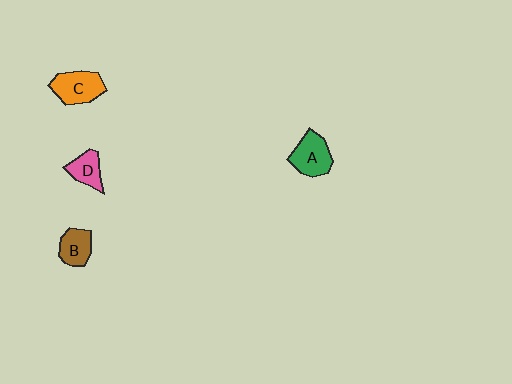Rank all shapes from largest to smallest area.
From largest to smallest: C (orange), A (green), B (brown), D (pink).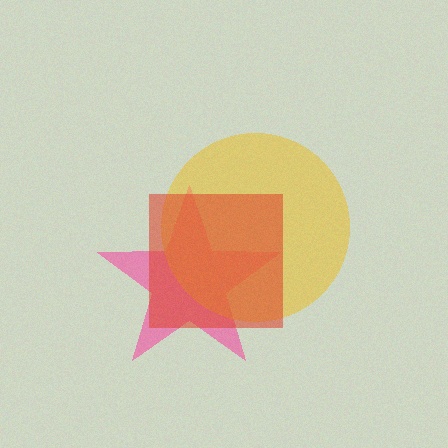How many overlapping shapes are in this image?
There are 3 overlapping shapes in the image.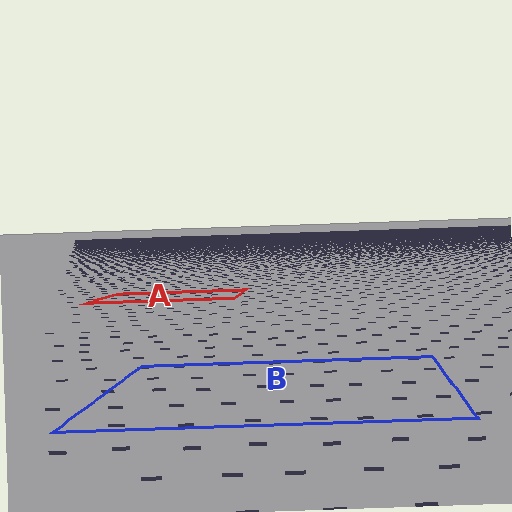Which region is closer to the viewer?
Region B is closer. The texture elements there are larger and more spread out.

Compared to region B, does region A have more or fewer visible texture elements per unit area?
Region A has more texture elements per unit area — they are packed more densely because it is farther away.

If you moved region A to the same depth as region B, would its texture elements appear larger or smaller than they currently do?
They would appear larger. At a closer depth, the same texture elements are projected at a bigger on-screen size.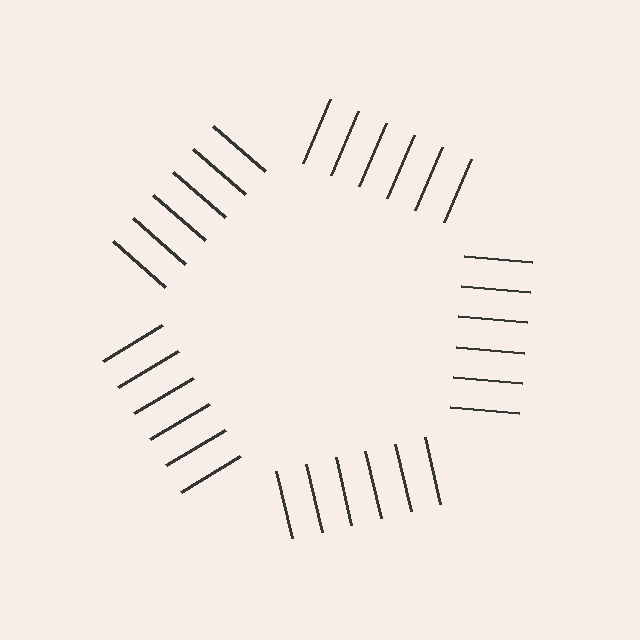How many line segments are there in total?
30 — 6 along each of the 5 edges.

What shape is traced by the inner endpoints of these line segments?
An illusory pentagon — the line segments terminate on its edges but no continuous stroke is drawn.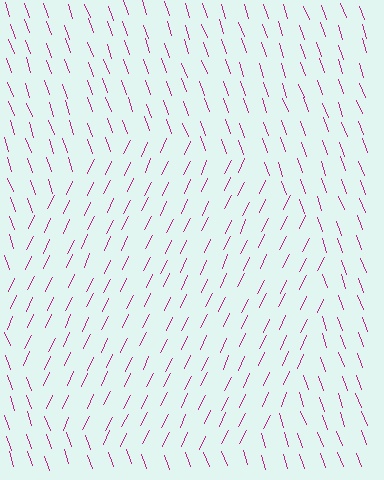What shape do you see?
I see a circle.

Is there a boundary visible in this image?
Yes, there is a texture boundary formed by a change in line orientation.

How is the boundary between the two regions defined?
The boundary is defined purely by a change in line orientation (approximately 45 degrees difference). All lines are the same color and thickness.